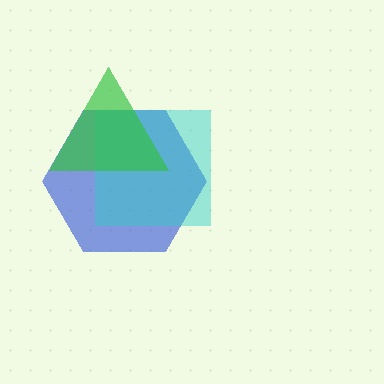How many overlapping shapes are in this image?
There are 3 overlapping shapes in the image.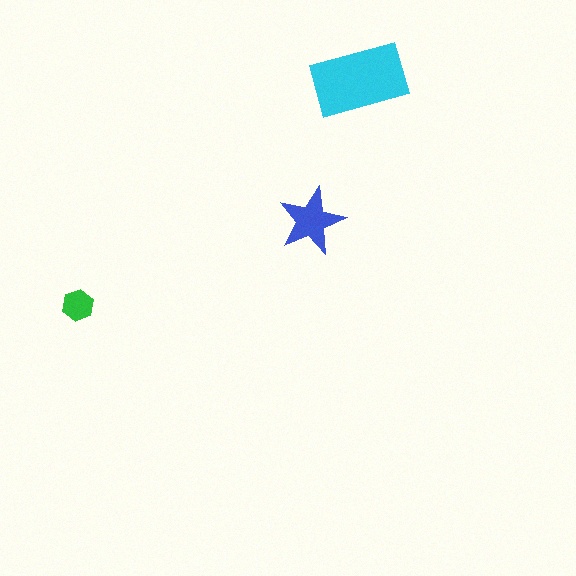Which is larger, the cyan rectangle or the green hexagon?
The cyan rectangle.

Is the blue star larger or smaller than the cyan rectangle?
Smaller.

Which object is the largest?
The cyan rectangle.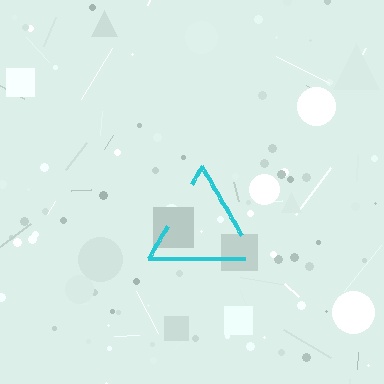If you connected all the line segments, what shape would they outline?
They would outline a triangle.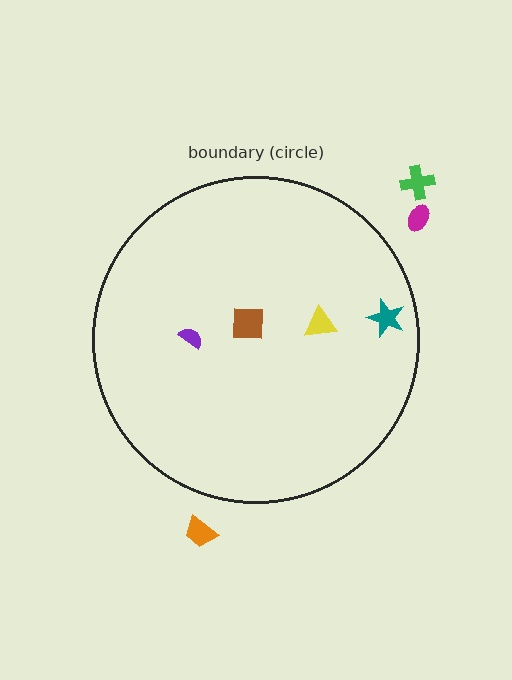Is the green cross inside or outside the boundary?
Outside.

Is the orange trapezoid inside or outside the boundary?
Outside.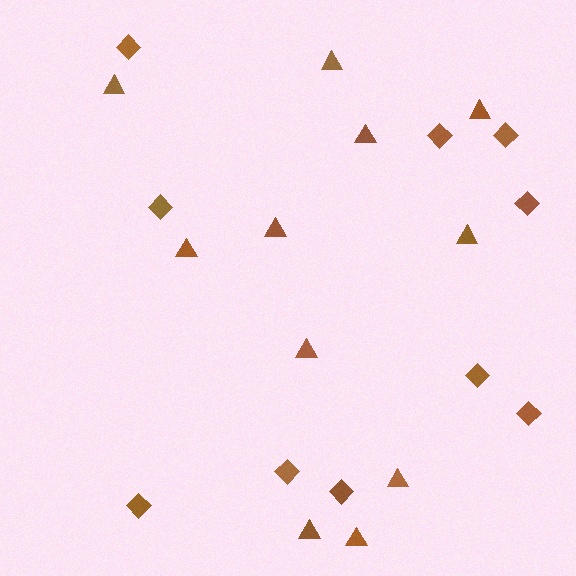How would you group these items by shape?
There are 2 groups: one group of triangles (11) and one group of diamonds (10).